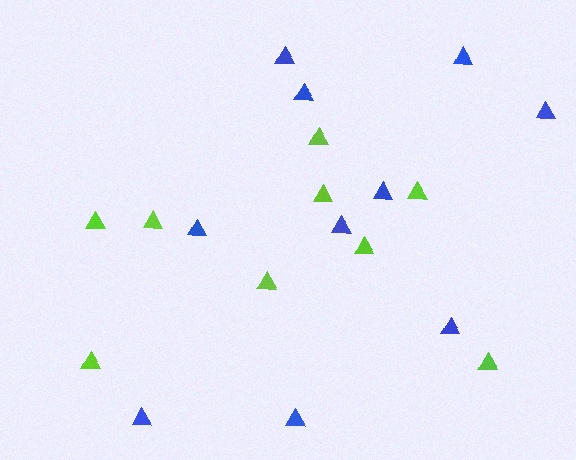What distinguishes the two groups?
There are 2 groups: one group of blue triangles (10) and one group of lime triangles (9).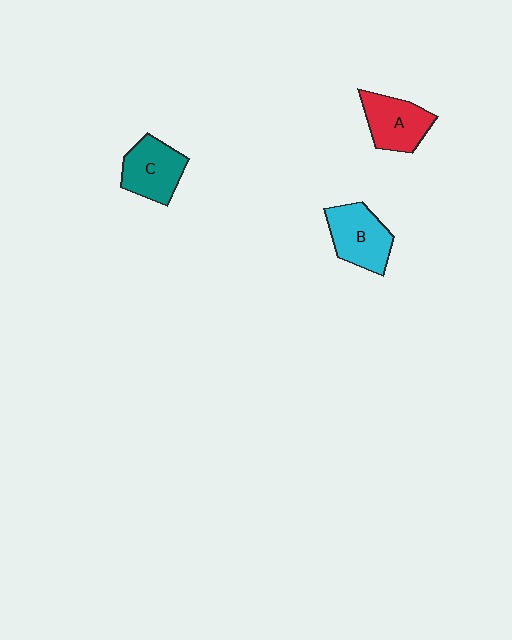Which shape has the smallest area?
Shape A (red).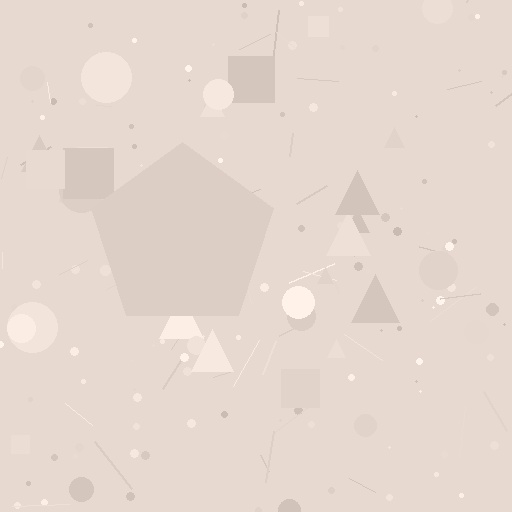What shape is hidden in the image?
A pentagon is hidden in the image.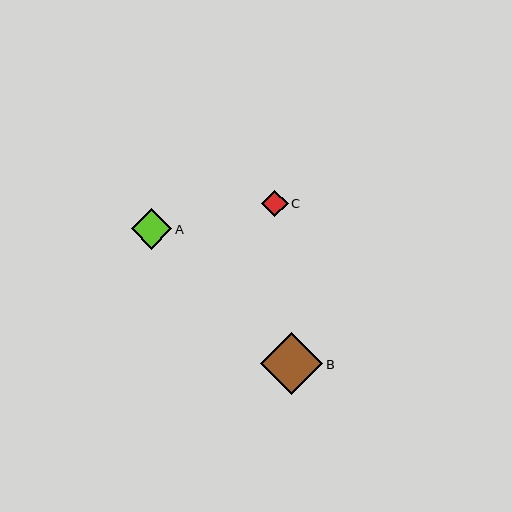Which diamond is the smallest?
Diamond C is the smallest with a size of approximately 26 pixels.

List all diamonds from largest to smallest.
From largest to smallest: B, A, C.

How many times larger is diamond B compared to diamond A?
Diamond B is approximately 1.5 times the size of diamond A.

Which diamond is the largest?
Diamond B is the largest with a size of approximately 62 pixels.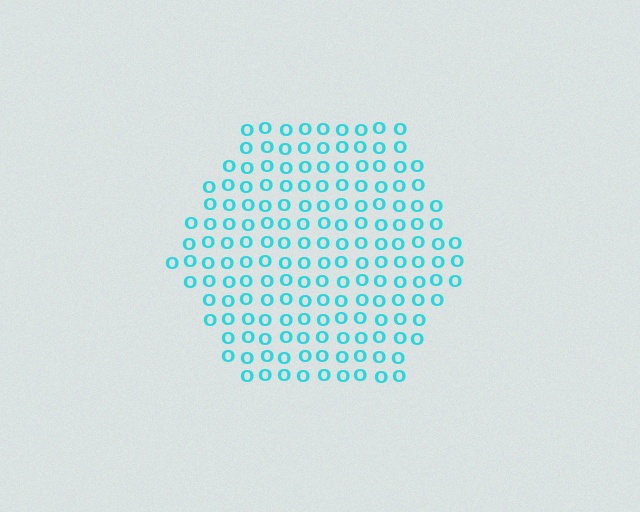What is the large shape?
The large shape is a hexagon.